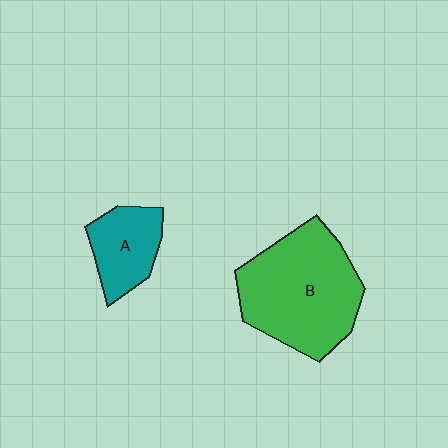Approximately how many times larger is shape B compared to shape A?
Approximately 2.3 times.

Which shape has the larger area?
Shape B (green).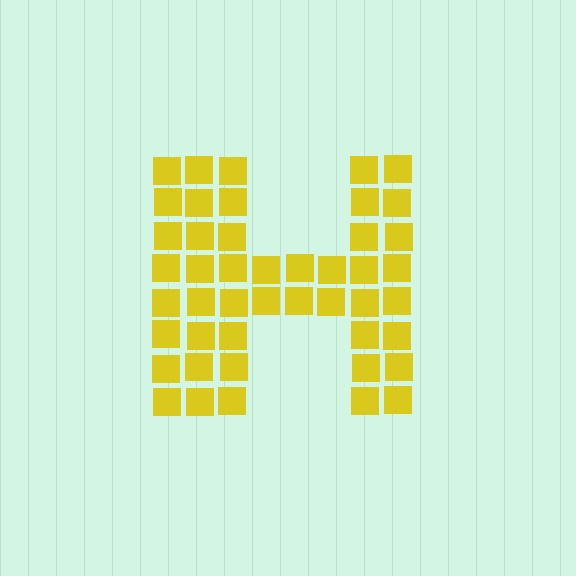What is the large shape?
The large shape is the letter H.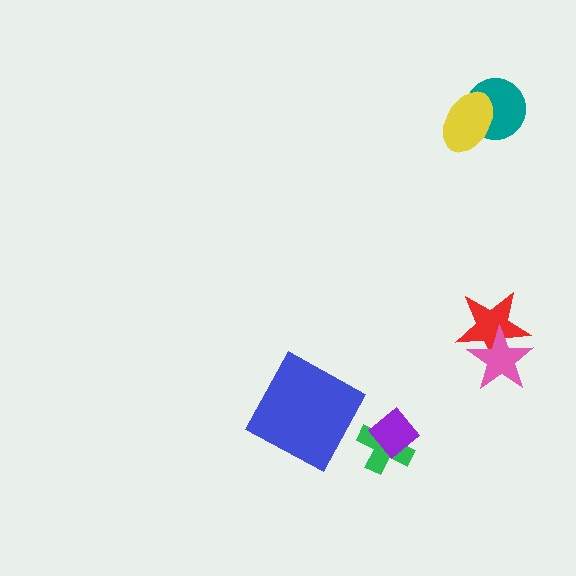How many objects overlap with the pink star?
1 object overlaps with the pink star.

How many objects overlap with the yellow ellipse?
1 object overlaps with the yellow ellipse.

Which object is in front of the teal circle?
The yellow ellipse is in front of the teal circle.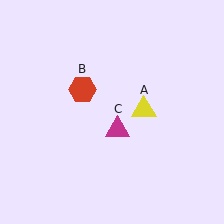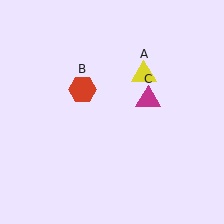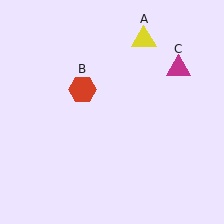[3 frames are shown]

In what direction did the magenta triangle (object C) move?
The magenta triangle (object C) moved up and to the right.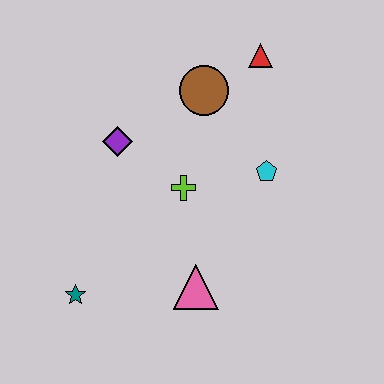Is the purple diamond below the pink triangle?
No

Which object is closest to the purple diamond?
The lime cross is closest to the purple diamond.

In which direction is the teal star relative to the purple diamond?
The teal star is below the purple diamond.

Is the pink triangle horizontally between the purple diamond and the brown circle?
Yes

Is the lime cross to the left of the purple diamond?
No